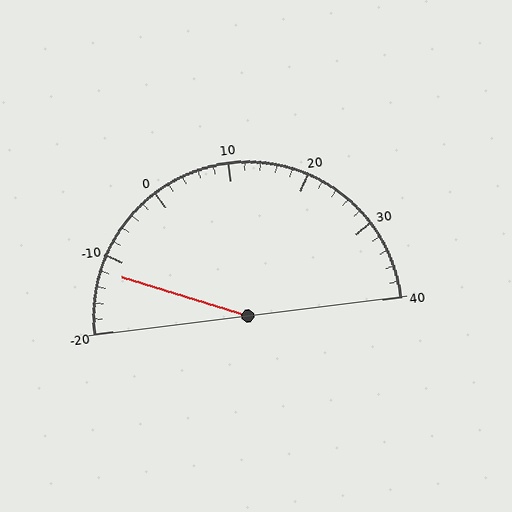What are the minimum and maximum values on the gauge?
The gauge ranges from -20 to 40.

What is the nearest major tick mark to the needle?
The nearest major tick mark is -10.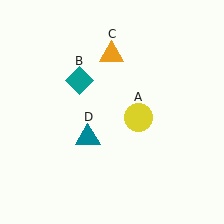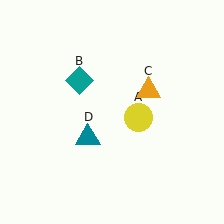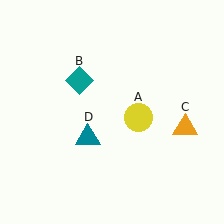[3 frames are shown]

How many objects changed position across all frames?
1 object changed position: orange triangle (object C).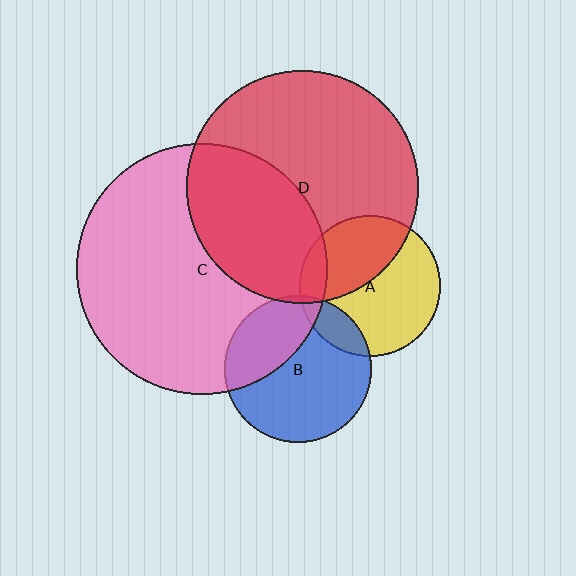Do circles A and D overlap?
Yes.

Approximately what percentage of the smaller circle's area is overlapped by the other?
Approximately 40%.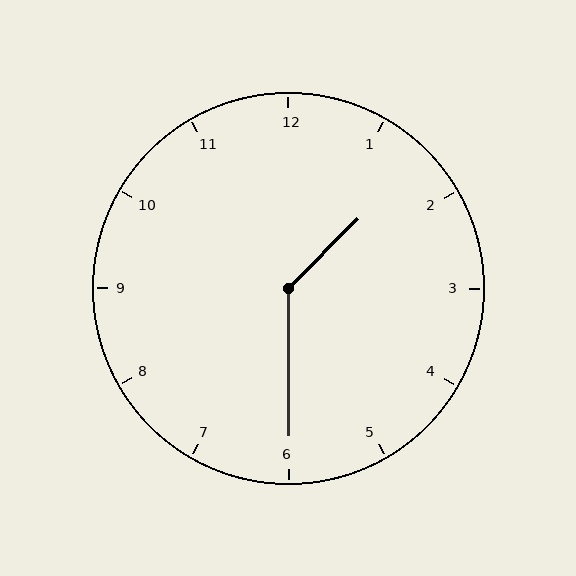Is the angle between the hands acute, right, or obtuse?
It is obtuse.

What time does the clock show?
1:30.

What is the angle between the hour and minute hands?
Approximately 135 degrees.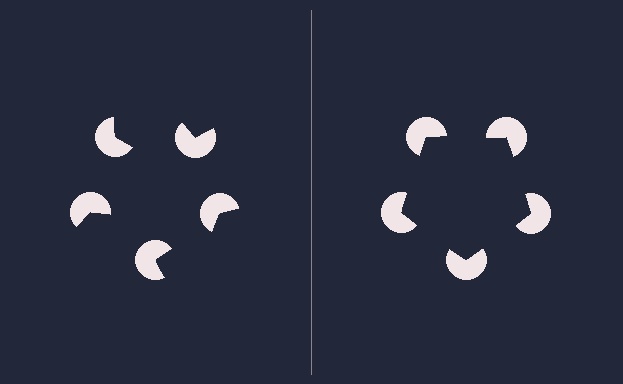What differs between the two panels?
The pac-man discs are positioned identically on both sides; only the wedge orientations differ. On the right they align to a pentagon; on the left they are misaligned.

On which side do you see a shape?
An illusory pentagon appears on the right side. On the left side the wedge cuts are rotated, so no coherent shape forms.